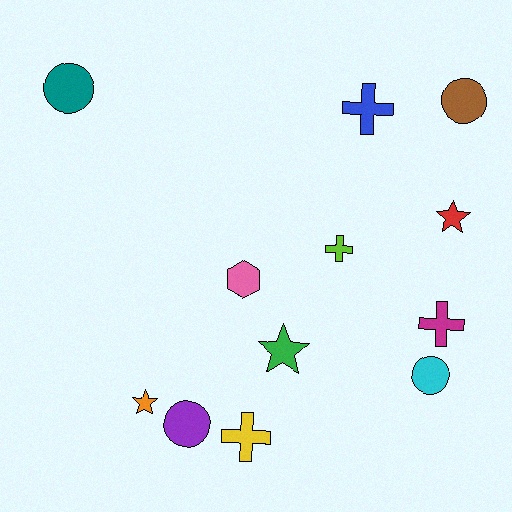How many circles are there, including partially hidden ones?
There are 4 circles.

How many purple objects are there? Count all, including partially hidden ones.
There is 1 purple object.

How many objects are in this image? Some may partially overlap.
There are 12 objects.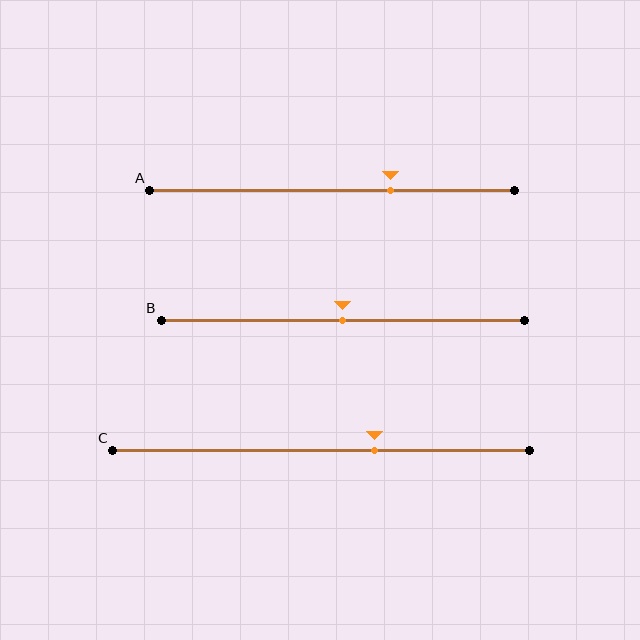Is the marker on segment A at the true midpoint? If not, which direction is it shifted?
No, the marker on segment A is shifted to the right by about 16% of the segment length.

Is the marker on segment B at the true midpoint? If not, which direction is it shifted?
Yes, the marker on segment B is at the true midpoint.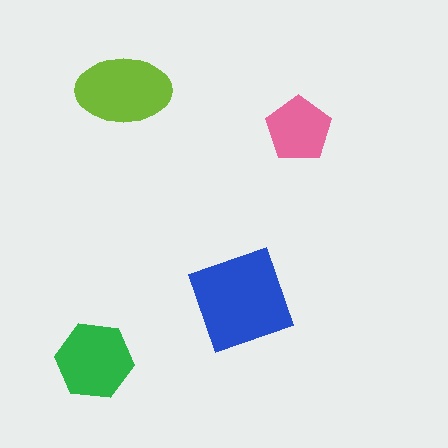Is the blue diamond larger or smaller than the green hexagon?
Larger.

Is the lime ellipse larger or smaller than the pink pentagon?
Larger.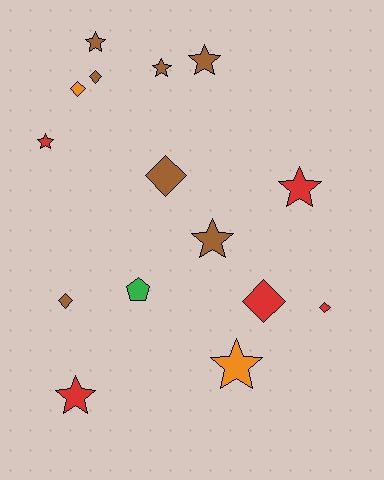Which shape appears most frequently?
Star, with 8 objects.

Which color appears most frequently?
Brown, with 7 objects.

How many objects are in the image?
There are 15 objects.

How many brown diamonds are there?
There are 3 brown diamonds.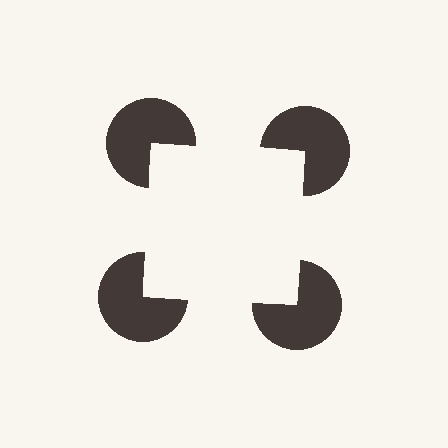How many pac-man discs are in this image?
There are 4 — one at each vertex of the illusory square.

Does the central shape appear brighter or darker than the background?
It typically appears slightly brighter than the background, even though no actual brightness change is drawn.